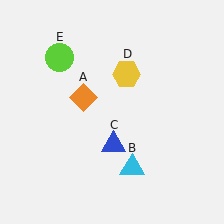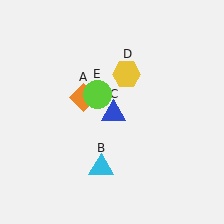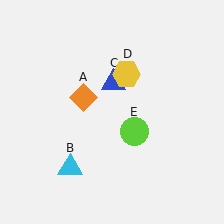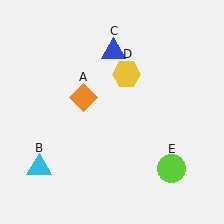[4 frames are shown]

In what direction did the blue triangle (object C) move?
The blue triangle (object C) moved up.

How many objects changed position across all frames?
3 objects changed position: cyan triangle (object B), blue triangle (object C), lime circle (object E).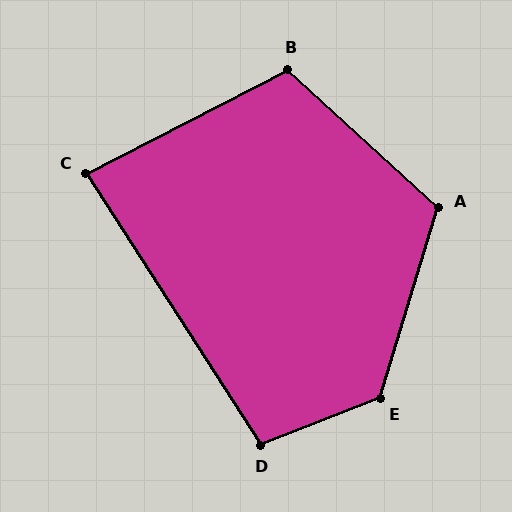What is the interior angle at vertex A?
Approximately 115 degrees (obtuse).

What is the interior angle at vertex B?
Approximately 110 degrees (obtuse).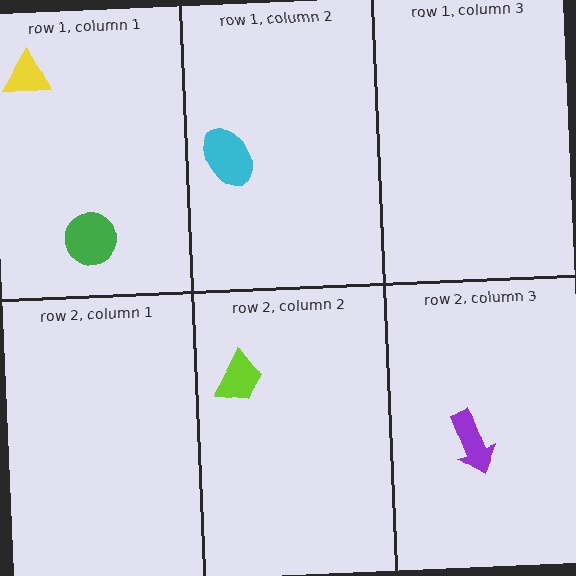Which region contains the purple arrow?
The row 2, column 3 region.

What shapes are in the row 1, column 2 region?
The cyan ellipse.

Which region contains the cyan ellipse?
The row 1, column 2 region.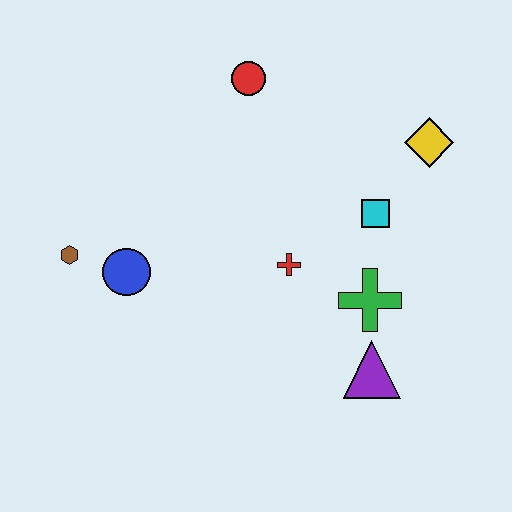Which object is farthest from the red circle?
The purple triangle is farthest from the red circle.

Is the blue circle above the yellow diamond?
No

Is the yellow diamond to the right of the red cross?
Yes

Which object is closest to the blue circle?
The brown hexagon is closest to the blue circle.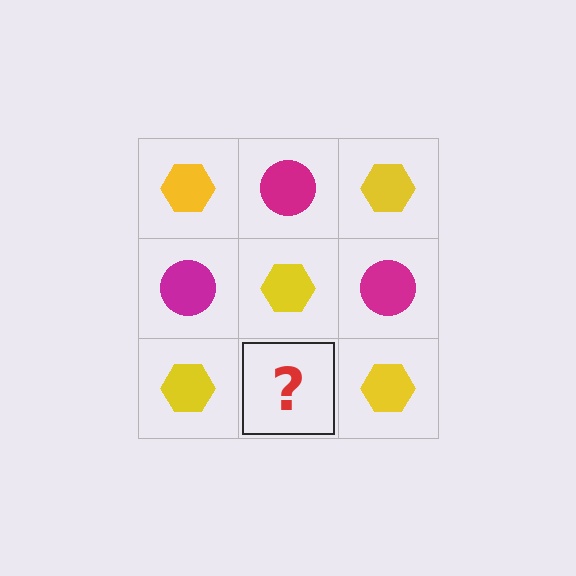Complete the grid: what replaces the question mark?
The question mark should be replaced with a magenta circle.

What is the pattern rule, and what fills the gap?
The rule is that it alternates yellow hexagon and magenta circle in a checkerboard pattern. The gap should be filled with a magenta circle.